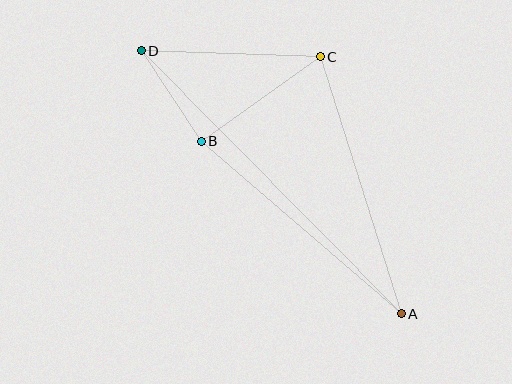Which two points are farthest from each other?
Points A and D are farthest from each other.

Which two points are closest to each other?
Points B and D are closest to each other.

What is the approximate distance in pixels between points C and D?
The distance between C and D is approximately 179 pixels.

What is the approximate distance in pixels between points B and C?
The distance between B and C is approximately 146 pixels.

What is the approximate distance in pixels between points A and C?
The distance between A and C is approximately 270 pixels.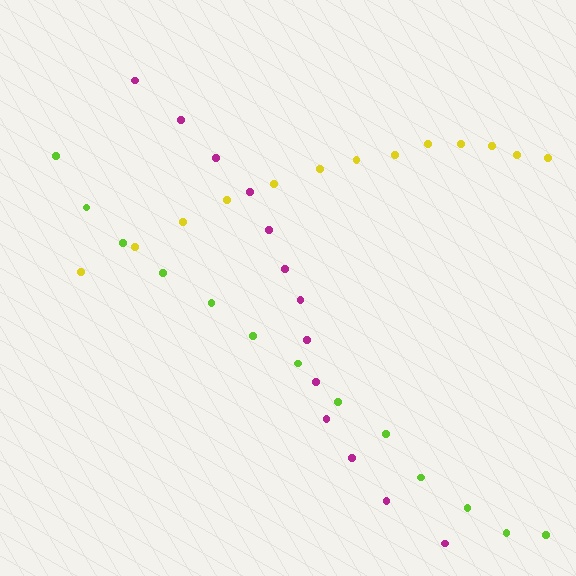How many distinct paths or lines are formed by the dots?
There are 3 distinct paths.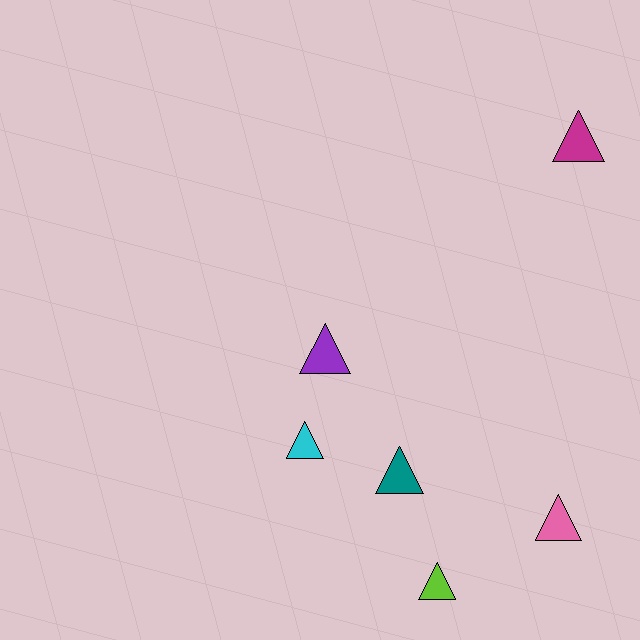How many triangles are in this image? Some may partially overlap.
There are 6 triangles.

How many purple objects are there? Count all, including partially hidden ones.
There is 1 purple object.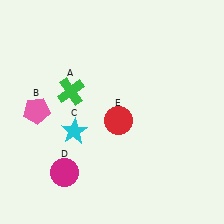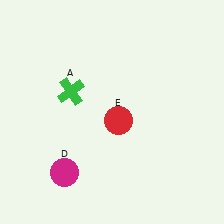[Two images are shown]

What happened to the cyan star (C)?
The cyan star (C) was removed in Image 2. It was in the bottom-left area of Image 1.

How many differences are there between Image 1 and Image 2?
There are 2 differences between the two images.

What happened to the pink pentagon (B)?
The pink pentagon (B) was removed in Image 2. It was in the top-left area of Image 1.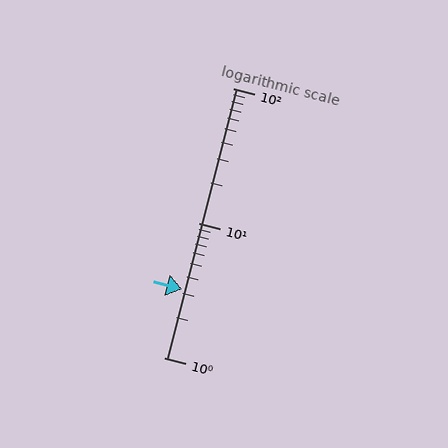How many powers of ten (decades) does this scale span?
The scale spans 2 decades, from 1 to 100.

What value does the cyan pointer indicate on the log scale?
The pointer indicates approximately 3.2.